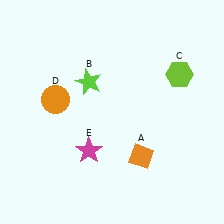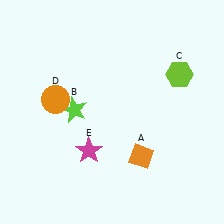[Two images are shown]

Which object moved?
The lime star (B) moved down.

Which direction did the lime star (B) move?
The lime star (B) moved down.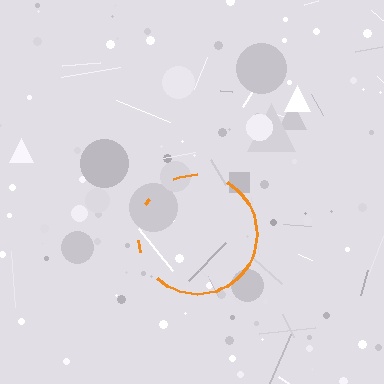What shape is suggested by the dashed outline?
The dashed outline suggests a circle.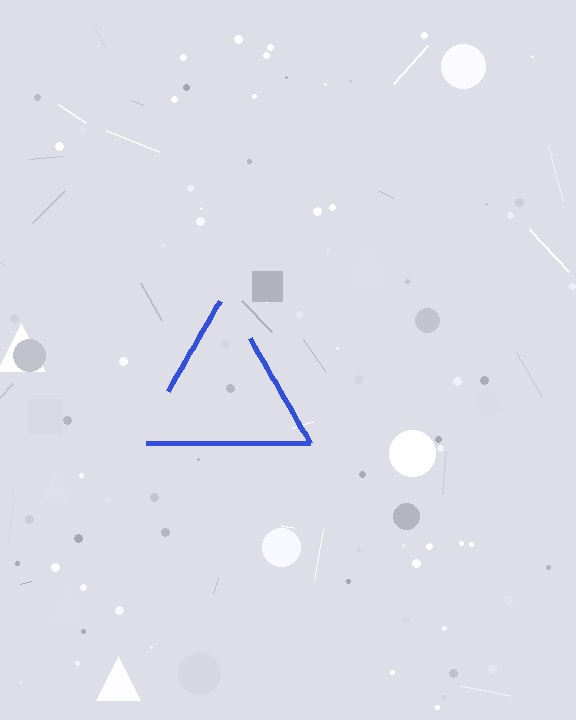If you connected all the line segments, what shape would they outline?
They would outline a triangle.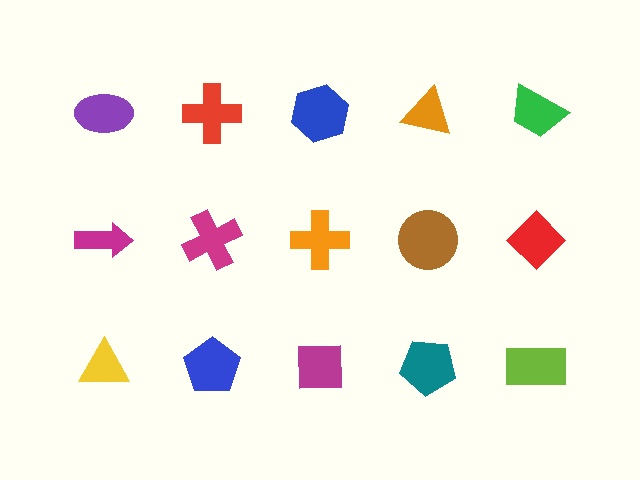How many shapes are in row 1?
5 shapes.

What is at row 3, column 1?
A yellow triangle.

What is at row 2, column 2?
A magenta cross.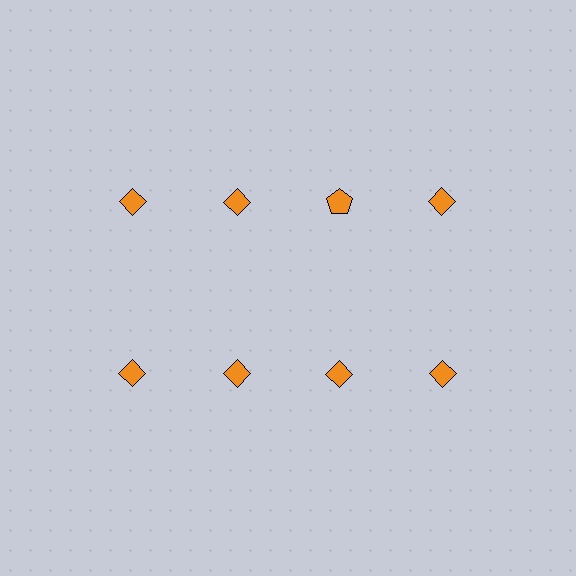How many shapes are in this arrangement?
There are 8 shapes arranged in a grid pattern.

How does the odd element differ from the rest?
It has a different shape: pentagon instead of diamond.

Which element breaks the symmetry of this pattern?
The orange pentagon in the top row, center column breaks the symmetry. All other shapes are orange diamonds.